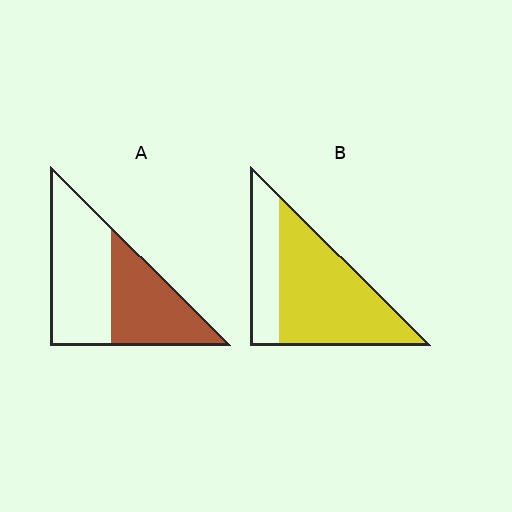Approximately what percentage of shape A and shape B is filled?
A is approximately 45% and B is approximately 70%.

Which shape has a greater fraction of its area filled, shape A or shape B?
Shape B.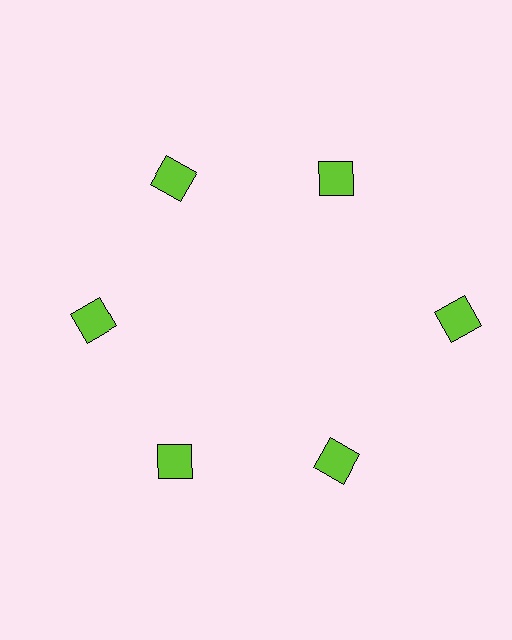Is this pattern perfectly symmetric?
No. The 6 lime diamonds are arranged in a ring, but one element near the 3 o'clock position is pushed outward from the center, breaking the 6-fold rotational symmetry.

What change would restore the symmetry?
The symmetry would be restored by moving it inward, back onto the ring so that all 6 diamonds sit at equal angles and equal distance from the center.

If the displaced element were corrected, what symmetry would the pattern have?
It would have 6-fold rotational symmetry — the pattern would map onto itself every 60 degrees.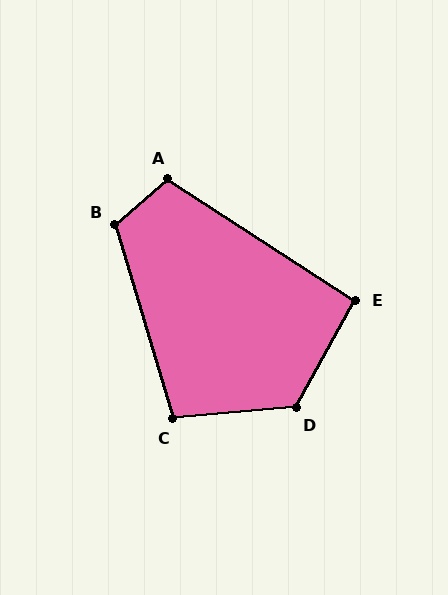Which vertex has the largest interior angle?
D, at approximately 124 degrees.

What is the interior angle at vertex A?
Approximately 106 degrees (obtuse).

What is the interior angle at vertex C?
Approximately 101 degrees (obtuse).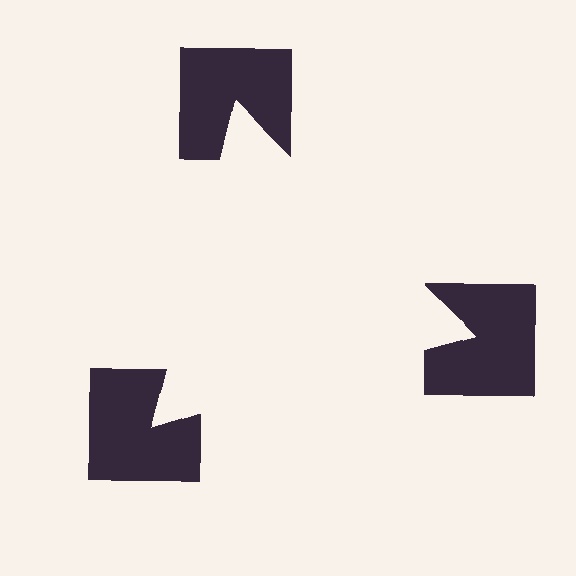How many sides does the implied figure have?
3 sides.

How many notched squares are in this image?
There are 3 — one at each vertex of the illusory triangle.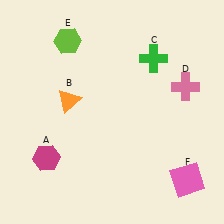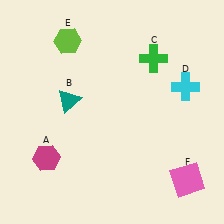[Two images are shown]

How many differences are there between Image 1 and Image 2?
There are 2 differences between the two images.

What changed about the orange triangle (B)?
In Image 1, B is orange. In Image 2, it changed to teal.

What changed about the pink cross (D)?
In Image 1, D is pink. In Image 2, it changed to cyan.